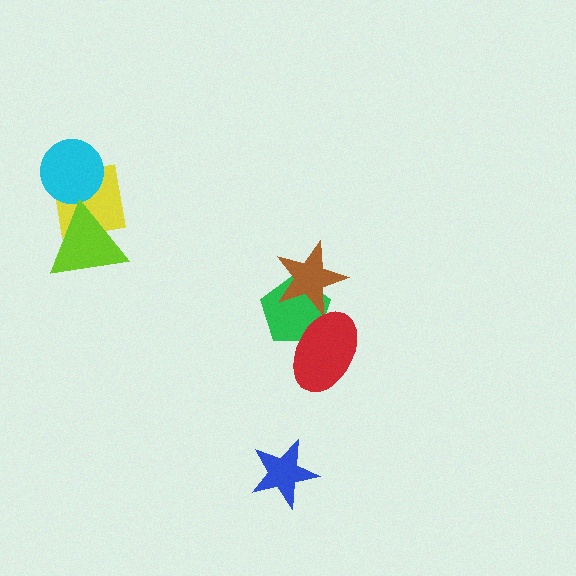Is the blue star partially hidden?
No, no other shape covers it.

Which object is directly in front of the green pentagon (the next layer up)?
The brown star is directly in front of the green pentagon.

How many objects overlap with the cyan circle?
1 object overlaps with the cyan circle.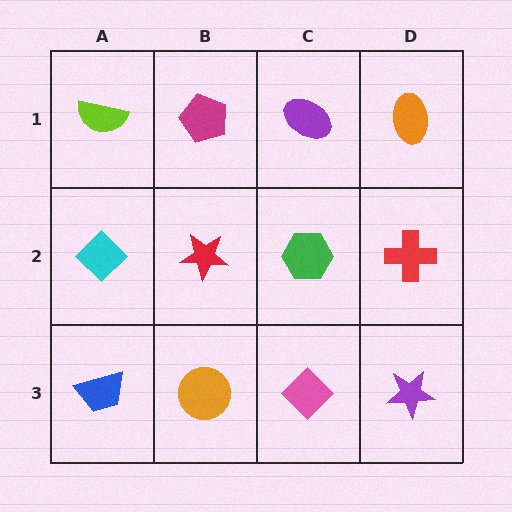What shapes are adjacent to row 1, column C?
A green hexagon (row 2, column C), a magenta pentagon (row 1, column B), an orange ellipse (row 1, column D).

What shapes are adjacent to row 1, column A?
A cyan diamond (row 2, column A), a magenta pentagon (row 1, column B).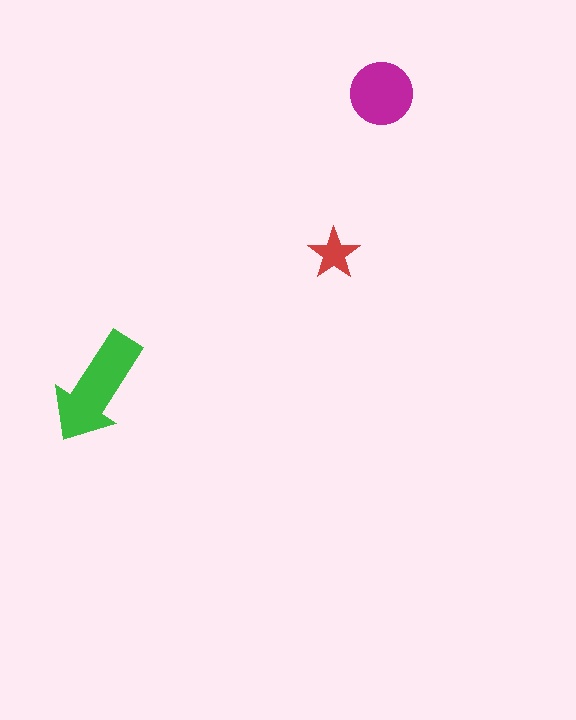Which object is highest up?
The magenta circle is topmost.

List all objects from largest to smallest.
The green arrow, the magenta circle, the red star.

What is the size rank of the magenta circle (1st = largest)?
2nd.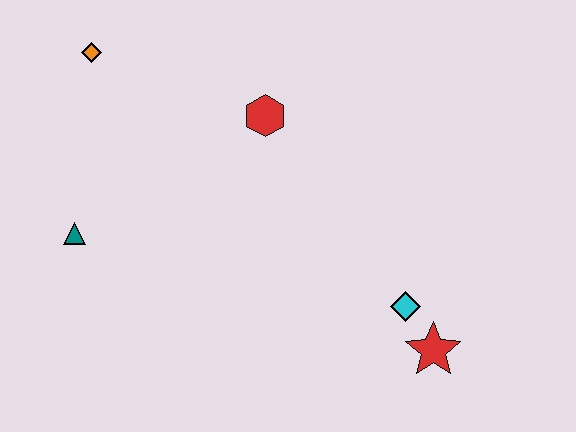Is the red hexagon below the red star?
No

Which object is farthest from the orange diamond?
The red star is farthest from the orange diamond.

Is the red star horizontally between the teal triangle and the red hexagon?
No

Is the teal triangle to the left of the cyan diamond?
Yes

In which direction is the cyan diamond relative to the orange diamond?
The cyan diamond is to the right of the orange diamond.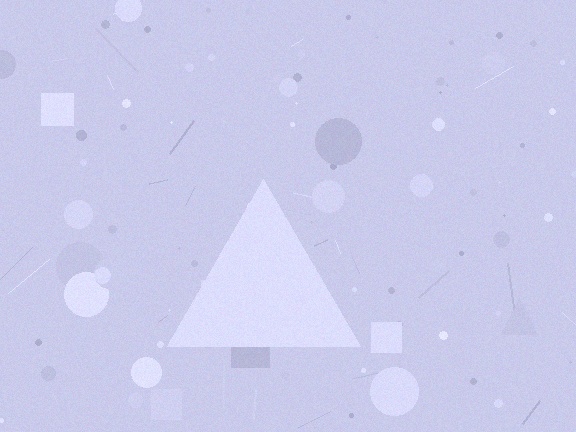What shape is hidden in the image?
A triangle is hidden in the image.